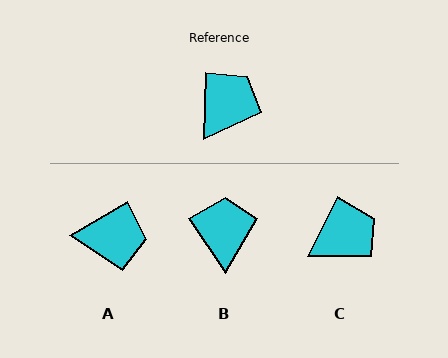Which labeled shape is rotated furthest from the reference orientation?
A, about 58 degrees away.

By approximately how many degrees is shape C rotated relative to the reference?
Approximately 26 degrees clockwise.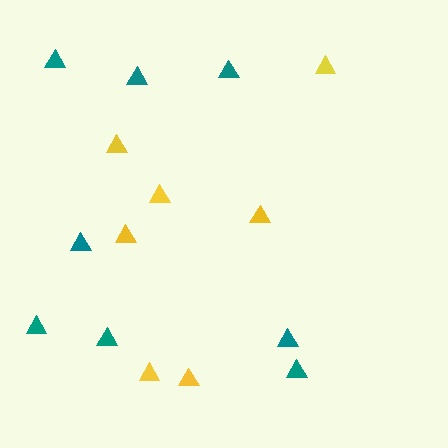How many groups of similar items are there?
There are 2 groups: one group of teal triangles (8) and one group of yellow triangles (7).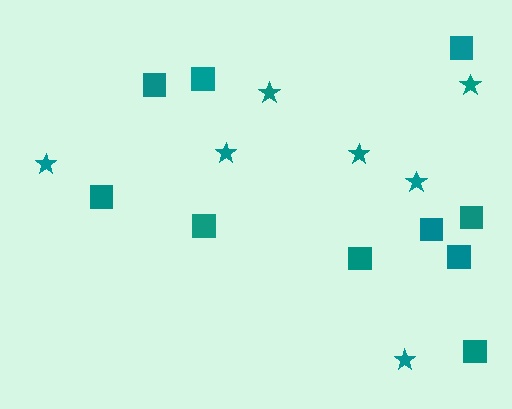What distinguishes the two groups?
There are 2 groups: one group of stars (7) and one group of squares (10).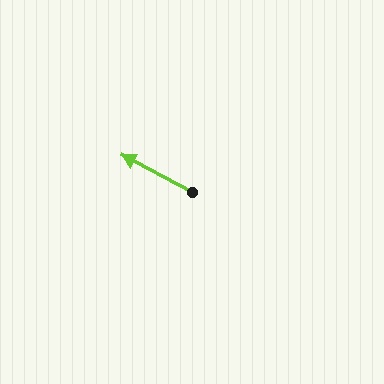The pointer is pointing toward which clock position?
Roughly 10 o'clock.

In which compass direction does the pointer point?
Northwest.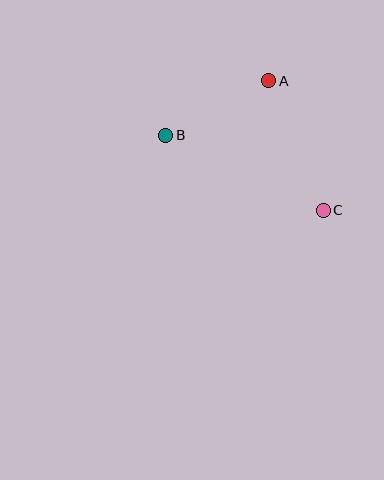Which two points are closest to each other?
Points A and B are closest to each other.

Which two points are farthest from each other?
Points B and C are farthest from each other.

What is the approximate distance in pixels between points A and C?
The distance between A and C is approximately 140 pixels.